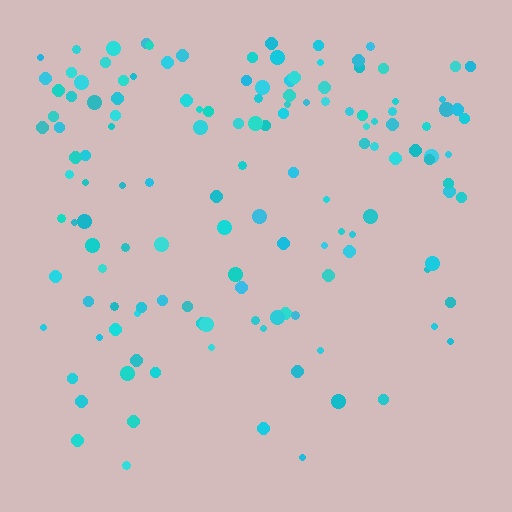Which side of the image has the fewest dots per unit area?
The bottom.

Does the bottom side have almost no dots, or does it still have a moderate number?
Still a moderate number, just noticeably fewer than the top.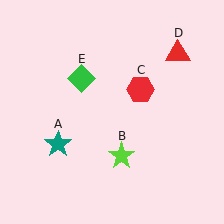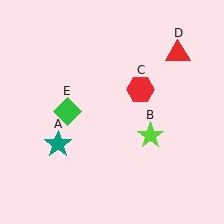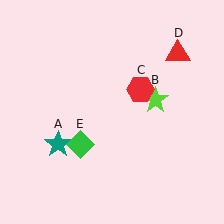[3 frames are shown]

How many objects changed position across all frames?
2 objects changed position: lime star (object B), green diamond (object E).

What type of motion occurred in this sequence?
The lime star (object B), green diamond (object E) rotated counterclockwise around the center of the scene.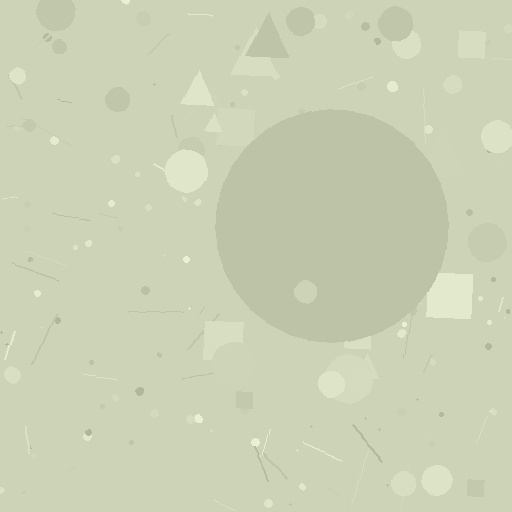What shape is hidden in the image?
A circle is hidden in the image.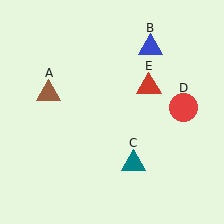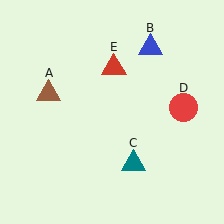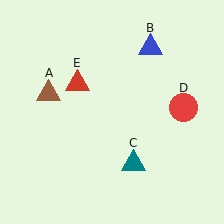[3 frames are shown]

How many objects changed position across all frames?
1 object changed position: red triangle (object E).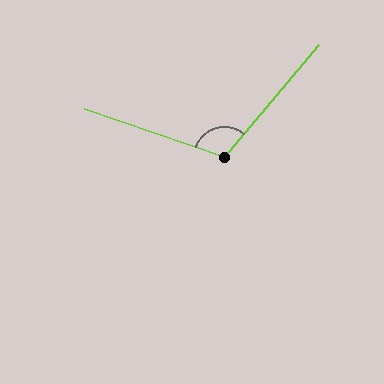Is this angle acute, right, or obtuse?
It is obtuse.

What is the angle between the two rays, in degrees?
Approximately 112 degrees.